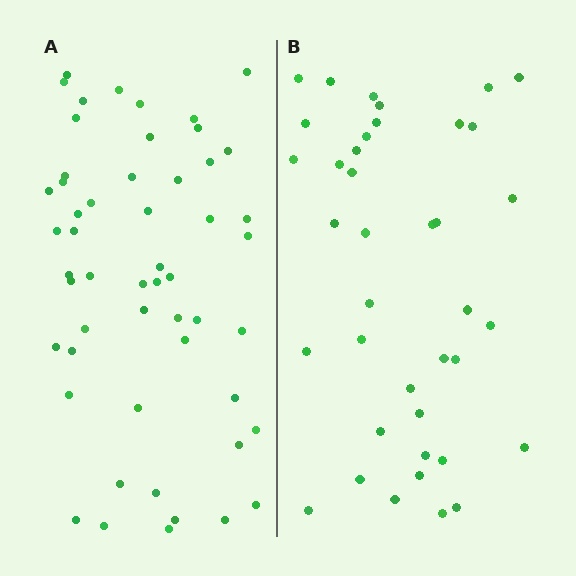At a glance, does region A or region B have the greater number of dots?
Region A (the left region) has more dots.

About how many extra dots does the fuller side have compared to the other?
Region A has approximately 15 more dots than region B.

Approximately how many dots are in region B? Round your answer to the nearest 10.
About 40 dots. (The exact count is 39, which rounds to 40.)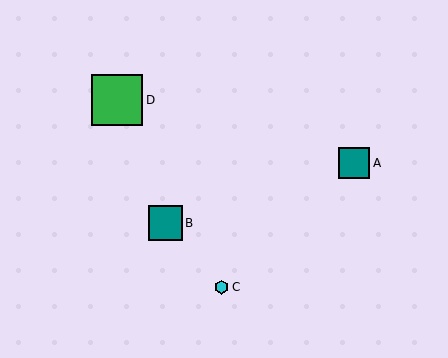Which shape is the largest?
The green square (labeled D) is the largest.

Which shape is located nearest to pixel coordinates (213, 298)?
The cyan hexagon (labeled C) at (222, 287) is nearest to that location.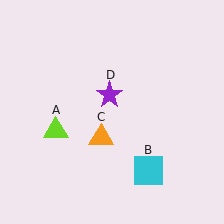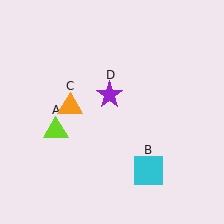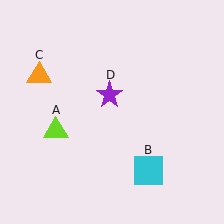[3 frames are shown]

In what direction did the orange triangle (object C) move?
The orange triangle (object C) moved up and to the left.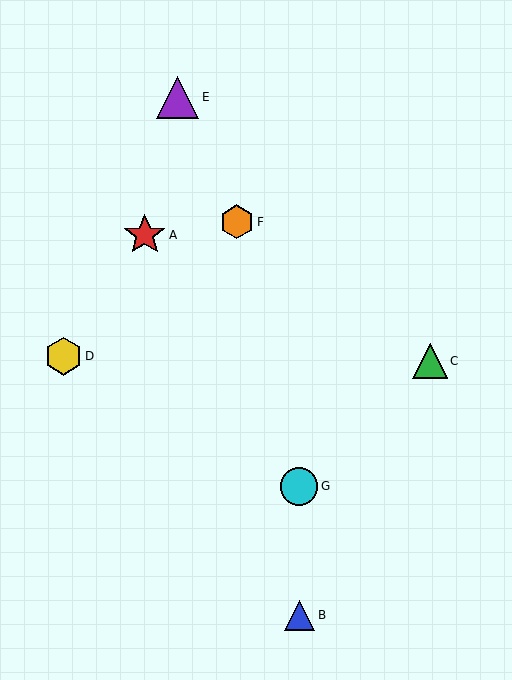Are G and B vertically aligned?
Yes, both are at x≈299.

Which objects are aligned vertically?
Objects B, G are aligned vertically.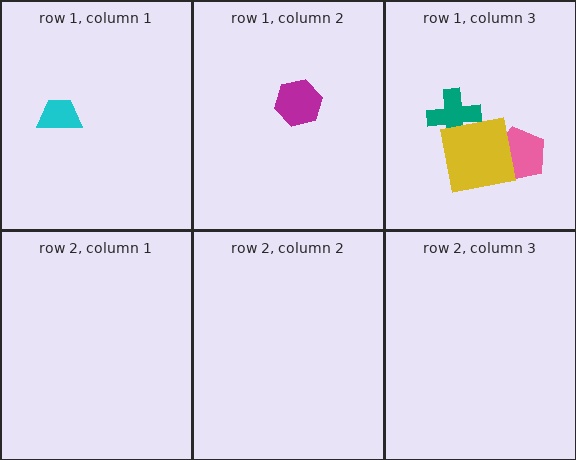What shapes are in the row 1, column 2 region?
The magenta hexagon.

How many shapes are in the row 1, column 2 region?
1.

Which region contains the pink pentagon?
The row 1, column 3 region.